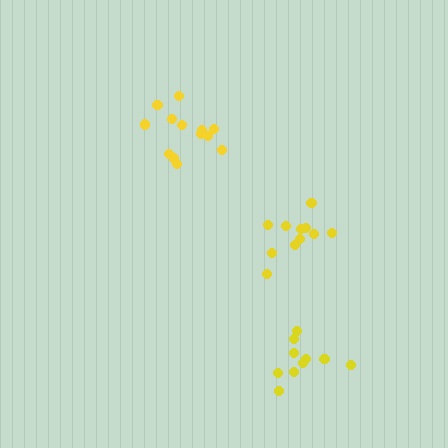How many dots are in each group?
Group 1: 10 dots, Group 2: 13 dots, Group 3: 11 dots (34 total).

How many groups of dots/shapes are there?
There are 3 groups.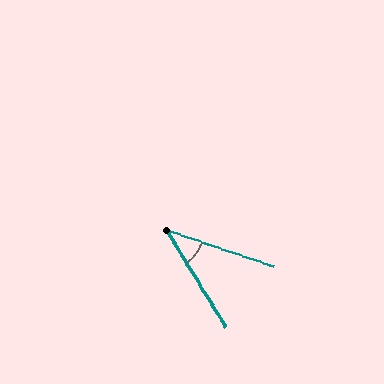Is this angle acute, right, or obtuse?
It is acute.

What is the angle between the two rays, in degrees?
Approximately 40 degrees.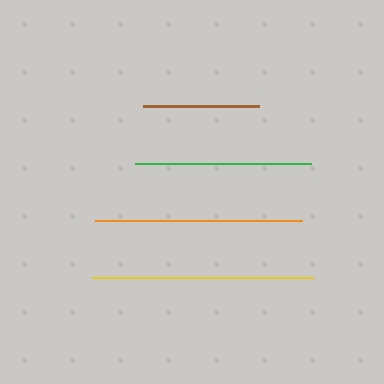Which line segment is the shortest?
The brown line is the shortest at approximately 116 pixels.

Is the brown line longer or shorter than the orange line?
The orange line is longer than the brown line.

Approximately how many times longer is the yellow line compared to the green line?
The yellow line is approximately 1.3 times the length of the green line.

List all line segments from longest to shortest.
From longest to shortest: yellow, orange, green, brown.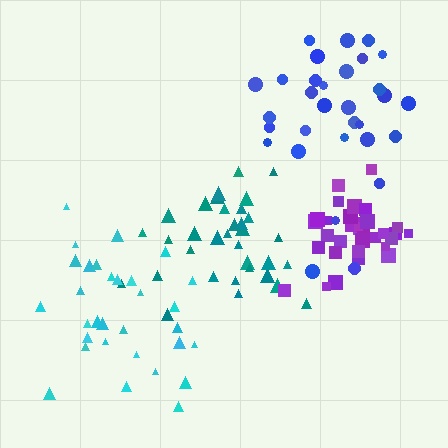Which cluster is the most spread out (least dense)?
Cyan.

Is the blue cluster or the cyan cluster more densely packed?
Blue.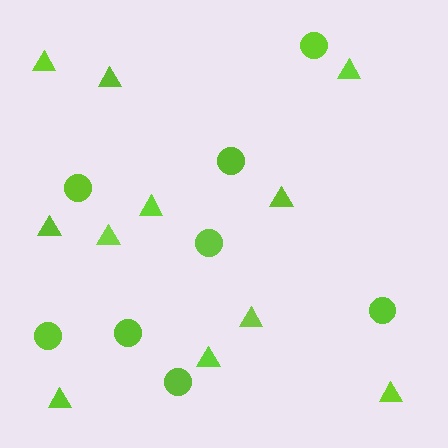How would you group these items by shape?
There are 2 groups: one group of triangles (11) and one group of circles (8).